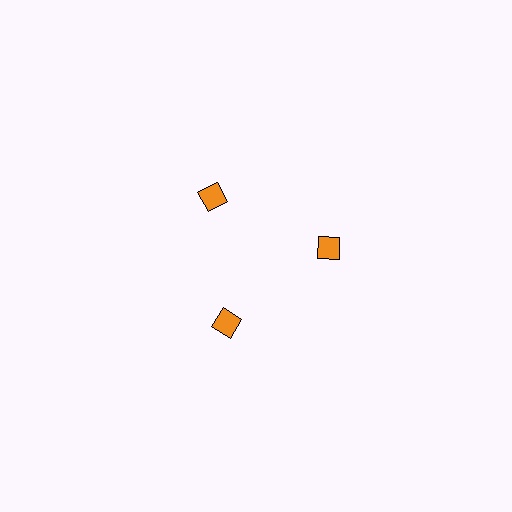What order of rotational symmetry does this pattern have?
This pattern has 3-fold rotational symmetry.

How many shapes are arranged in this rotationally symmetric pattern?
There are 3 shapes, arranged in 3 groups of 1.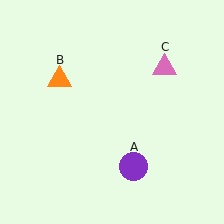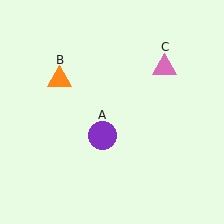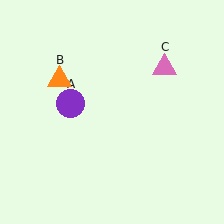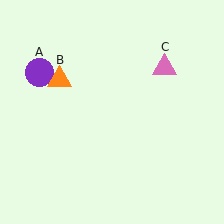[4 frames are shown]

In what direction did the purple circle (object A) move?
The purple circle (object A) moved up and to the left.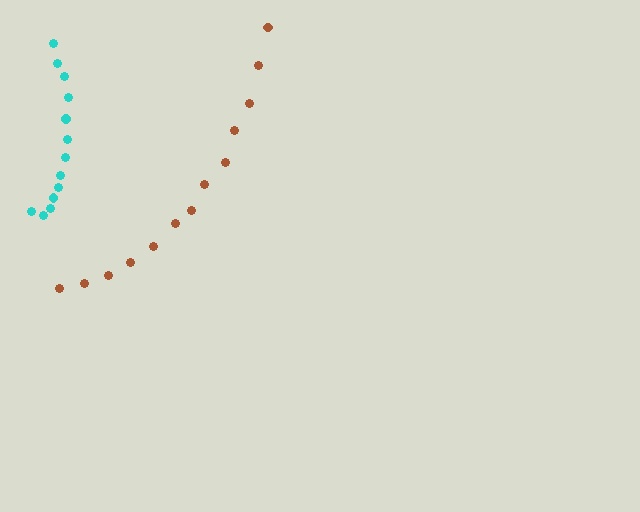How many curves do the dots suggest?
There are 2 distinct paths.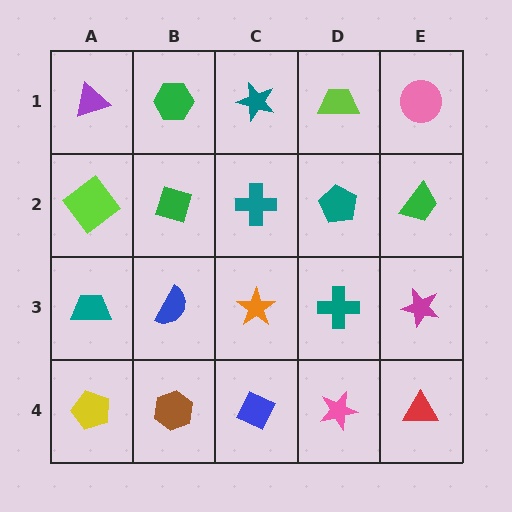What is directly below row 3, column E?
A red triangle.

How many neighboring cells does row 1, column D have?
3.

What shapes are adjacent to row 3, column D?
A teal pentagon (row 2, column D), a pink star (row 4, column D), an orange star (row 3, column C), a magenta star (row 3, column E).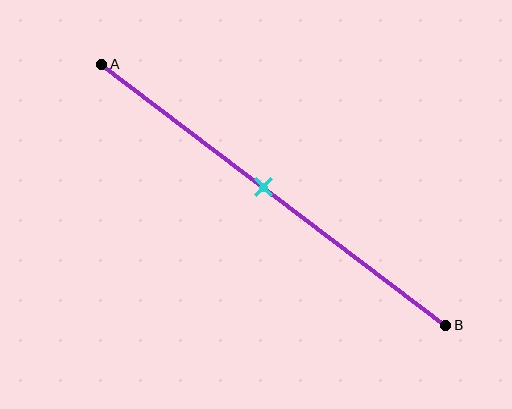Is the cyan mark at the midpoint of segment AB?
Yes, the mark is approximately at the midpoint.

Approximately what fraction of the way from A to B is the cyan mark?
The cyan mark is approximately 45% of the way from A to B.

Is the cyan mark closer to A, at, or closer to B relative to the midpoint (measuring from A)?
The cyan mark is approximately at the midpoint of segment AB.